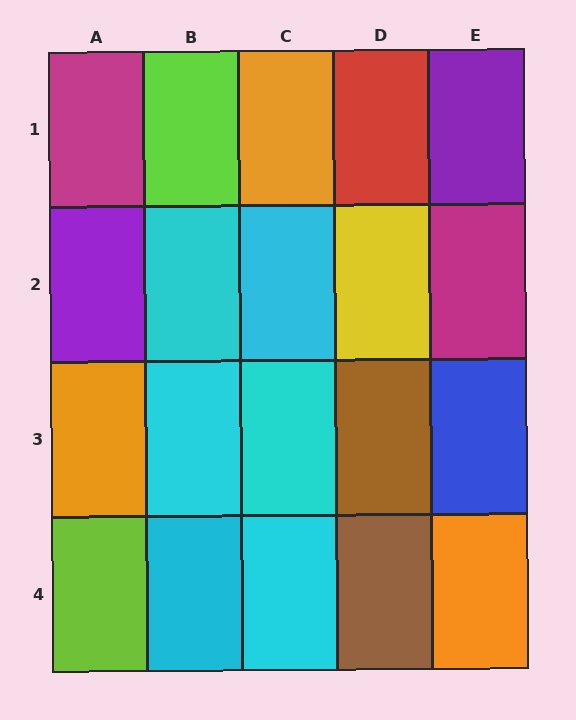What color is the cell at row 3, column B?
Cyan.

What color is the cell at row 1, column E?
Purple.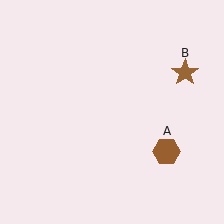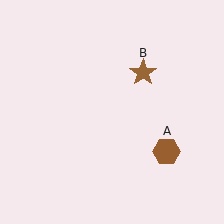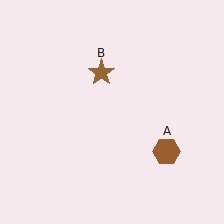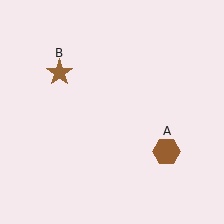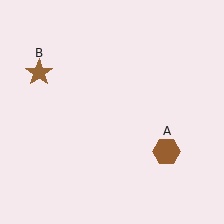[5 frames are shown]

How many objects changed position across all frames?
1 object changed position: brown star (object B).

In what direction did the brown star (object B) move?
The brown star (object B) moved left.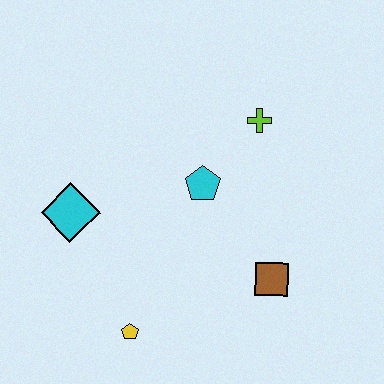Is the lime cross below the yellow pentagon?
No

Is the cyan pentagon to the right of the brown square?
No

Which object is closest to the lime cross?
The cyan pentagon is closest to the lime cross.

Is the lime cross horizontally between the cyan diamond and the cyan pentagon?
No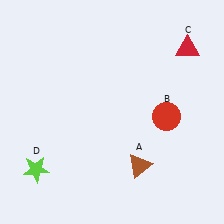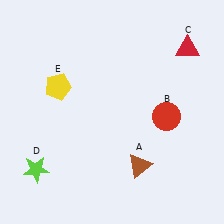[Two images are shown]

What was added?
A yellow pentagon (E) was added in Image 2.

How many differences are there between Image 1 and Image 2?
There is 1 difference between the two images.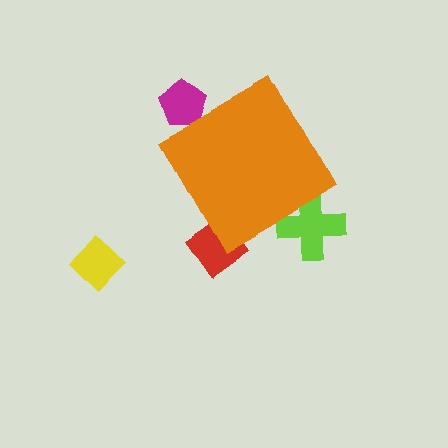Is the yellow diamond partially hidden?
No, the yellow diamond is fully visible.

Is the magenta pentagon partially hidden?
Yes, the magenta pentagon is partially hidden behind the orange diamond.